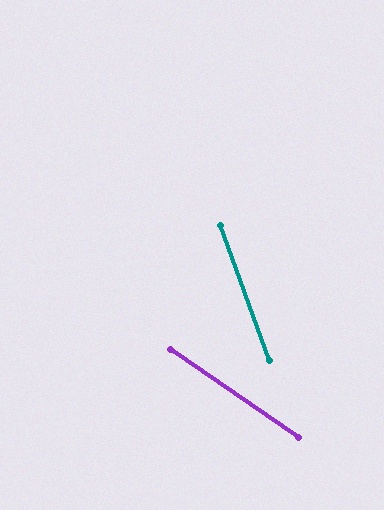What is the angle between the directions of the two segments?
Approximately 35 degrees.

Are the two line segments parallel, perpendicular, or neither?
Neither parallel nor perpendicular — they differ by about 35°.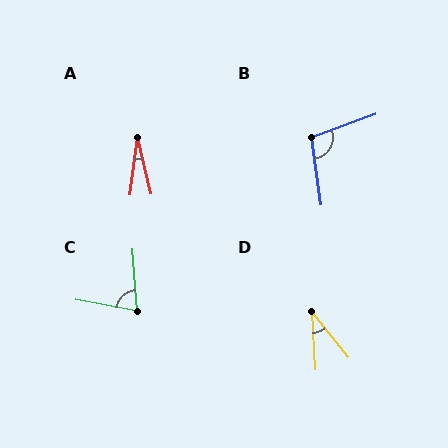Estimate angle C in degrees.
Approximately 75 degrees.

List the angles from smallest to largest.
A (21°), D (35°), C (75°), B (102°).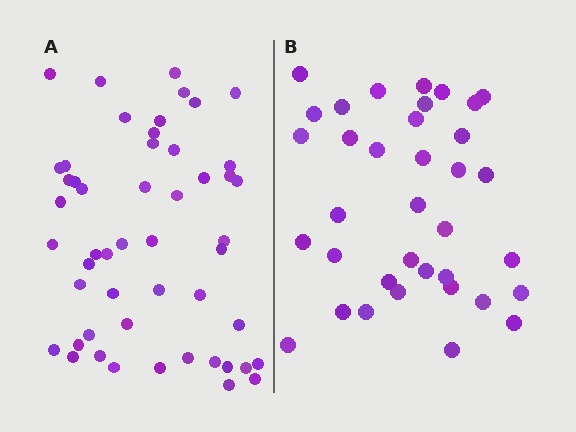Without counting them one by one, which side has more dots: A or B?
Region A (the left region) has more dots.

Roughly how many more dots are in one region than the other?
Region A has approximately 15 more dots than region B.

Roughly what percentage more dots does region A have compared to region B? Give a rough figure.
About 40% more.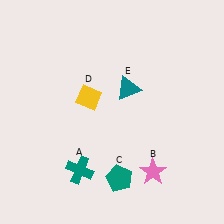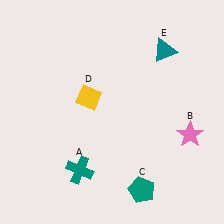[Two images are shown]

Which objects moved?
The objects that moved are: the pink star (B), the teal pentagon (C), the teal triangle (E).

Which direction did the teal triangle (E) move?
The teal triangle (E) moved up.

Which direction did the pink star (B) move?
The pink star (B) moved up.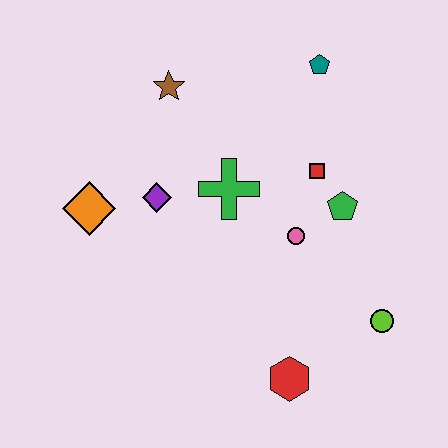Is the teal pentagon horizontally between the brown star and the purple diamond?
No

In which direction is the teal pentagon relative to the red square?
The teal pentagon is above the red square.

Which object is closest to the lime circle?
The red hexagon is closest to the lime circle.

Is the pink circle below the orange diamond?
Yes